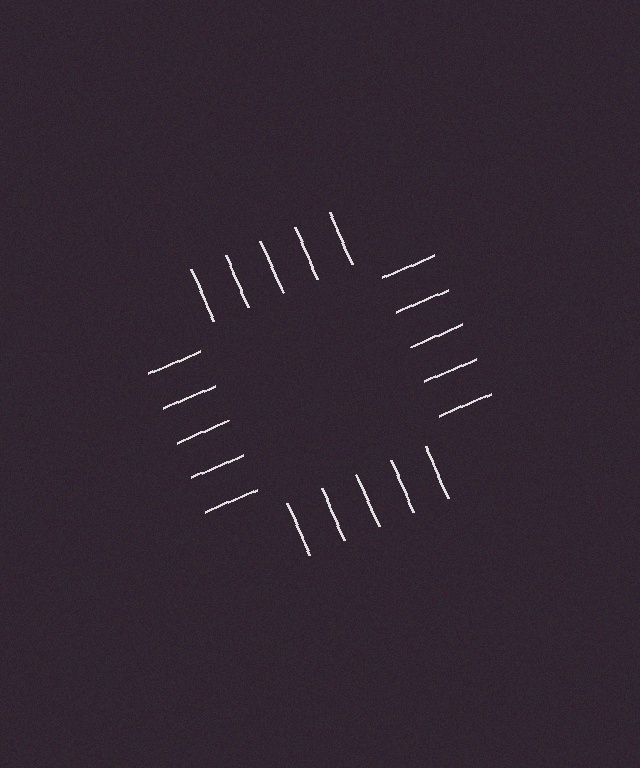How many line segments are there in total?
20 — 5 along each of the 4 edges.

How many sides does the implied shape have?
4 sides — the line-ends trace a square.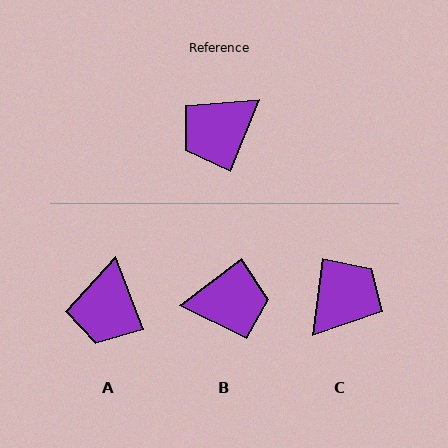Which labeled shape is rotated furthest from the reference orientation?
C, about 166 degrees away.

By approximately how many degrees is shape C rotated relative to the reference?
Approximately 166 degrees clockwise.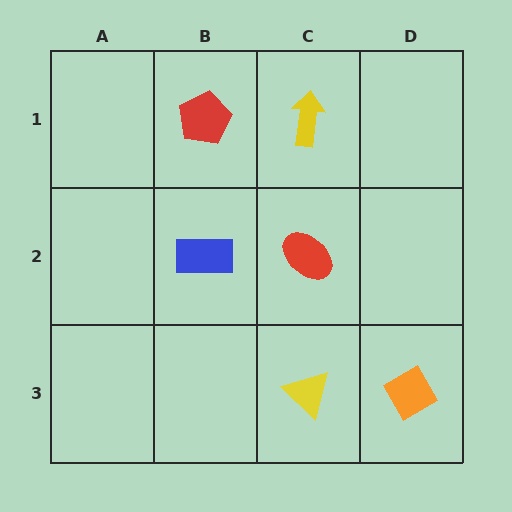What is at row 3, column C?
A yellow triangle.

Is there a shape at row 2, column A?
No, that cell is empty.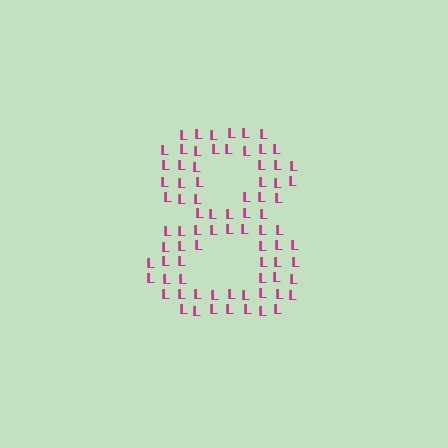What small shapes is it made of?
It is made of small letter L's.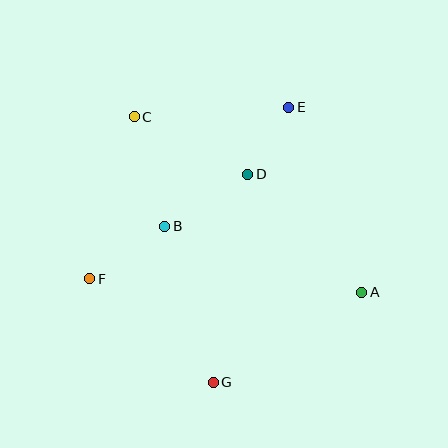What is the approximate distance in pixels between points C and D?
The distance between C and D is approximately 127 pixels.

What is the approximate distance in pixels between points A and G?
The distance between A and G is approximately 174 pixels.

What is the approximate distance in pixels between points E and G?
The distance between E and G is approximately 285 pixels.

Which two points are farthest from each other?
Points A and C are farthest from each other.